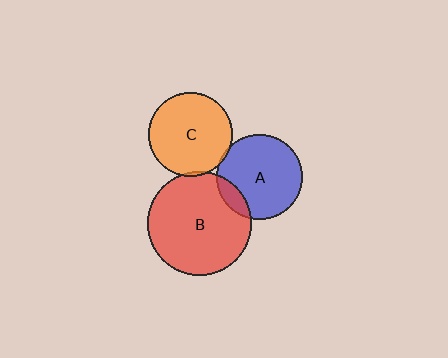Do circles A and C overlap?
Yes.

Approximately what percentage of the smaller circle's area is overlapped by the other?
Approximately 5%.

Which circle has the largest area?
Circle B (red).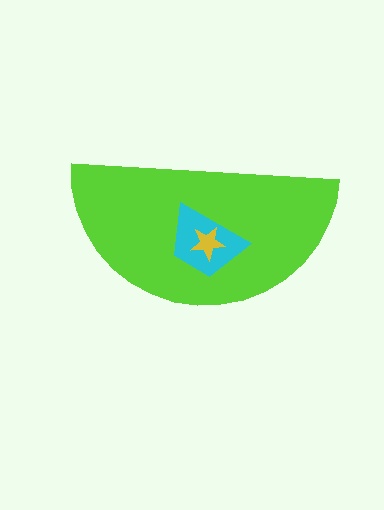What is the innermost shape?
The yellow star.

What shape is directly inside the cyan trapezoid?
The yellow star.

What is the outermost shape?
The lime semicircle.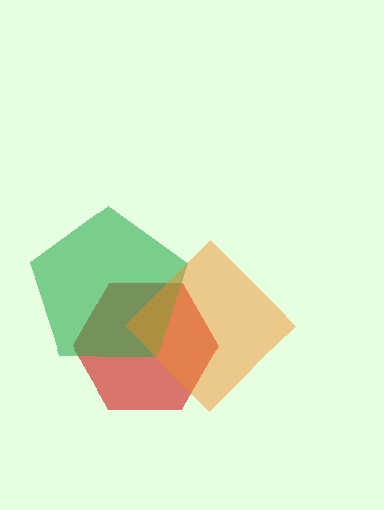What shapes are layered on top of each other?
The layered shapes are: a red hexagon, a green pentagon, an orange diamond.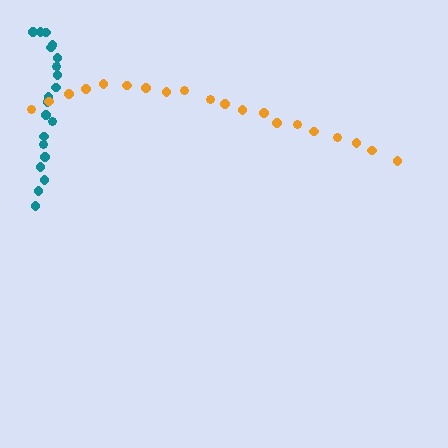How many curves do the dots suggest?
There are 2 distinct paths.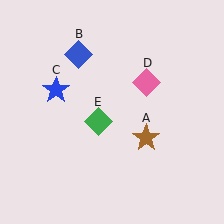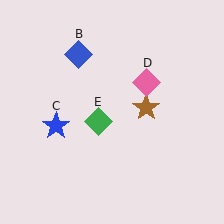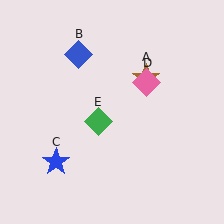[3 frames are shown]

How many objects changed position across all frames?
2 objects changed position: brown star (object A), blue star (object C).